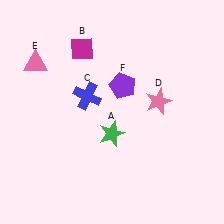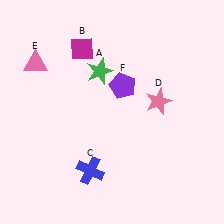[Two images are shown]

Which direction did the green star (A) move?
The green star (A) moved up.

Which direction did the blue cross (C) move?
The blue cross (C) moved down.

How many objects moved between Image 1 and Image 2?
2 objects moved between the two images.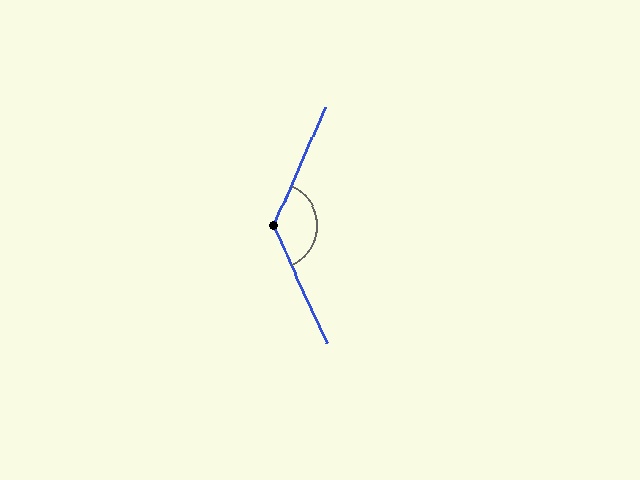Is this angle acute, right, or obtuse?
It is obtuse.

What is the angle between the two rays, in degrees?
Approximately 132 degrees.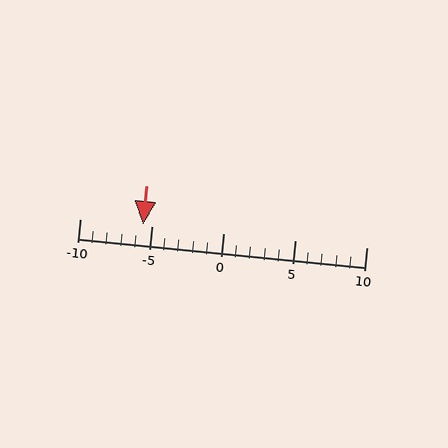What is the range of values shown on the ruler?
The ruler shows values from -10 to 10.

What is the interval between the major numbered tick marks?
The major tick marks are spaced 5 units apart.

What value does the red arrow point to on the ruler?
The red arrow points to approximately -6.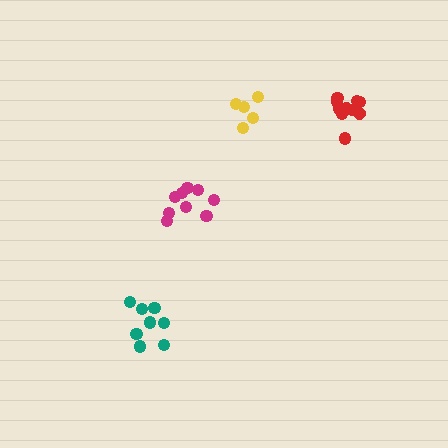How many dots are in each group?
Group 1: 10 dots, Group 2: 9 dots, Group 3: 5 dots, Group 4: 9 dots (33 total).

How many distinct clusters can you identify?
There are 4 distinct clusters.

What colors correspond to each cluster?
The clusters are colored: red, magenta, yellow, teal.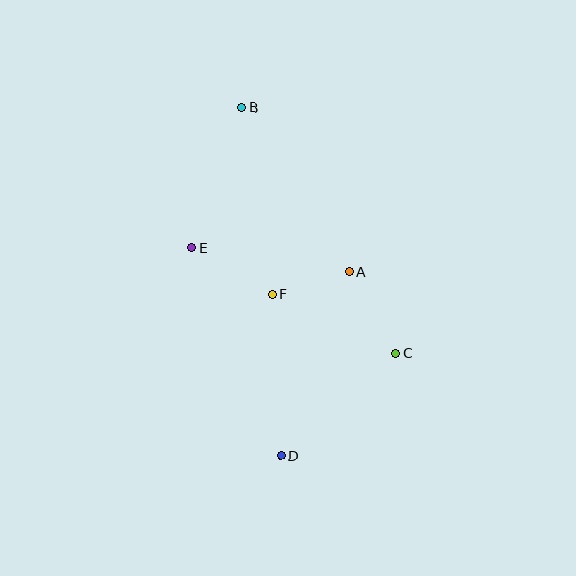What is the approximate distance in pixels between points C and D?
The distance between C and D is approximately 154 pixels.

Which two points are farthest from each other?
Points B and D are farthest from each other.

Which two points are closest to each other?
Points A and F are closest to each other.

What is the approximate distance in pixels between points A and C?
The distance between A and C is approximately 93 pixels.